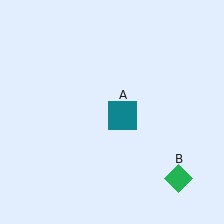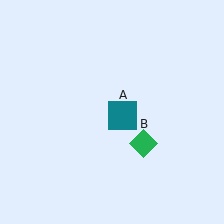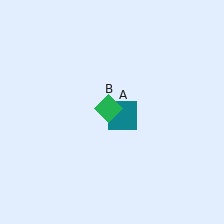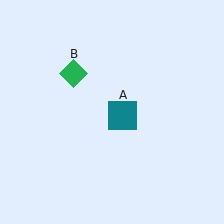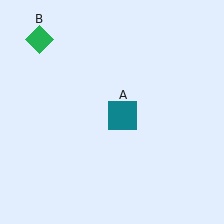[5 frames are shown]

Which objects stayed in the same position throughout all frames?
Teal square (object A) remained stationary.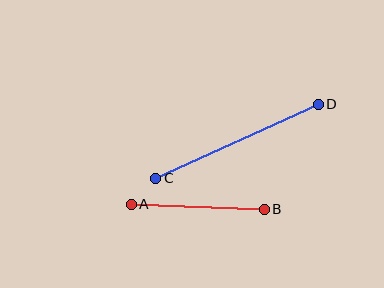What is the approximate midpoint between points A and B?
The midpoint is at approximately (198, 207) pixels.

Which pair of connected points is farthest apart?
Points C and D are farthest apart.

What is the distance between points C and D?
The distance is approximately 178 pixels.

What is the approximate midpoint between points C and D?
The midpoint is at approximately (237, 141) pixels.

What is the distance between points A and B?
The distance is approximately 133 pixels.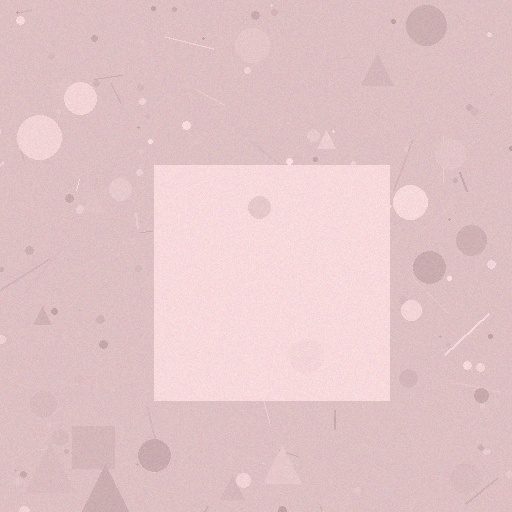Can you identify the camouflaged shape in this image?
The camouflaged shape is a square.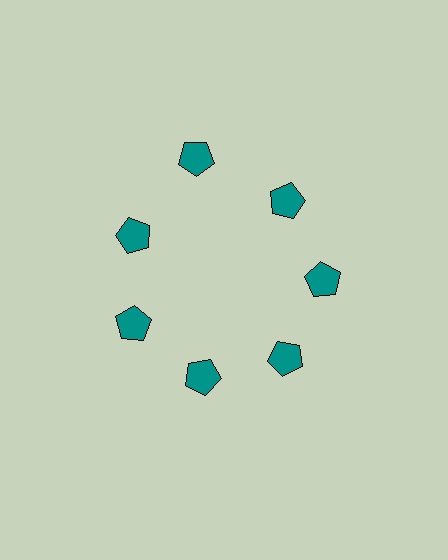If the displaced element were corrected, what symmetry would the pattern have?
It would have 7-fold rotational symmetry — the pattern would map onto itself every 51 degrees.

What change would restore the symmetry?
The symmetry would be restored by moving it inward, back onto the ring so that all 7 pentagons sit at equal angles and equal distance from the center.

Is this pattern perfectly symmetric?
No. The 7 teal pentagons are arranged in a ring, but one element near the 12 o'clock position is pushed outward from the center, breaking the 7-fold rotational symmetry.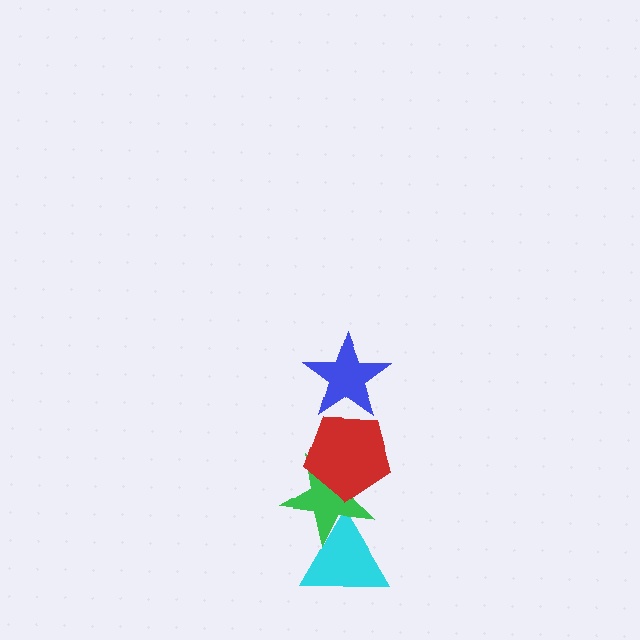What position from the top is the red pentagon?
The red pentagon is 2nd from the top.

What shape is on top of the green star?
The red pentagon is on top of the green star.